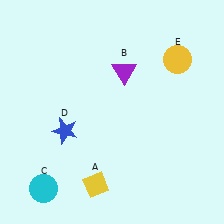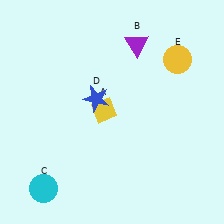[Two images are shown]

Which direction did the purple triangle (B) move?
The purple triangle (B) moved up.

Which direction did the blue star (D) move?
The blue star (D) moved up.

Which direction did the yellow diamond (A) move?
The yellow diamond (A) moved up.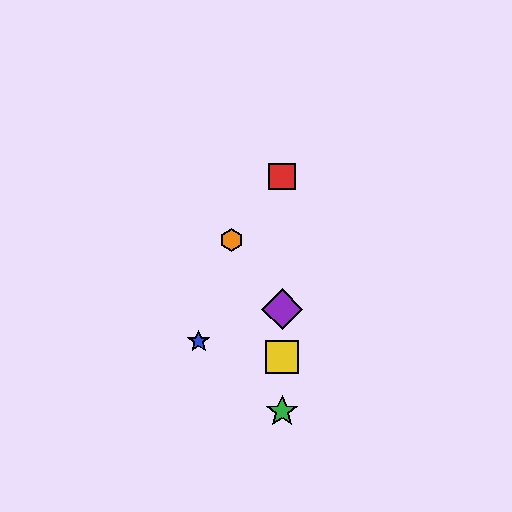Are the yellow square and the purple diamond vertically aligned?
Yes, both are at x≈282.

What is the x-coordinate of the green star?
The green star is at x≈282.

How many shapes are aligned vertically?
4 shapes (the red square, the green star, the yellow square, the purple diamond) are aligned vertically.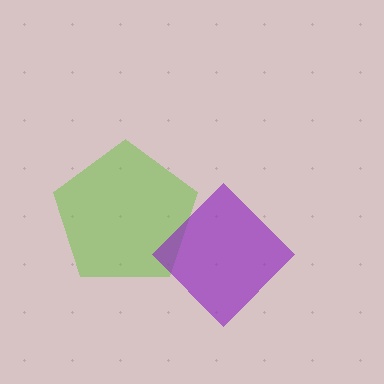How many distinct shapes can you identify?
There are 2 distinct shapes: a lime pentagon, a purple diamond.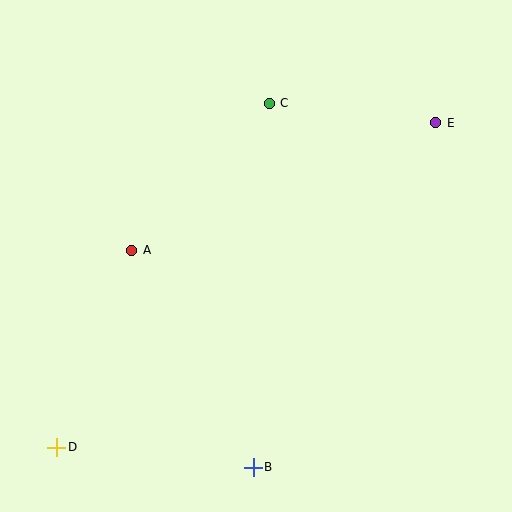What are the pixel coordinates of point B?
Point B is at (253, 467).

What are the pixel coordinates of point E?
Point E is at (436, 123).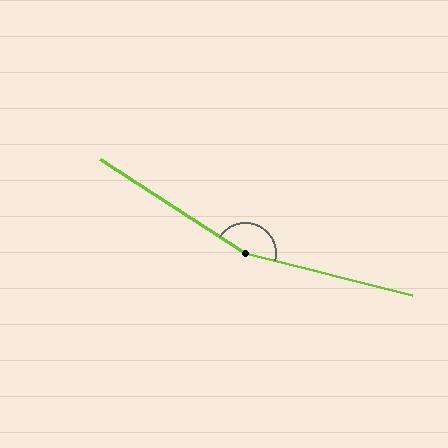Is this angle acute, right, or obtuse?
It is obtuse.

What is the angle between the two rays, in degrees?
Approximately 161 degrees.